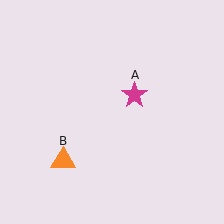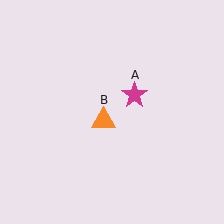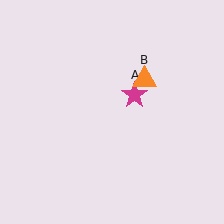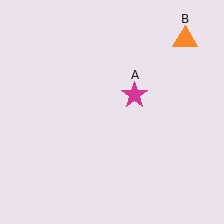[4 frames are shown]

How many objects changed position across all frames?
1 object changed position: orange triangle (object B).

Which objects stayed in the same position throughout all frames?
Magenta star (object A) remained stationary.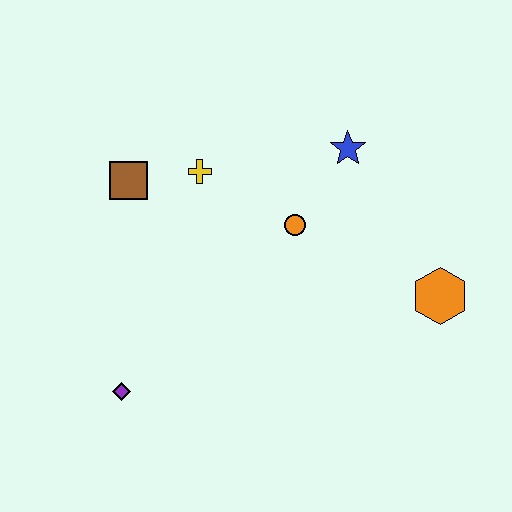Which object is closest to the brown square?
The yellow cross is closest to the brown square.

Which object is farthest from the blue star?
The purple diamond is farthest from the blue star.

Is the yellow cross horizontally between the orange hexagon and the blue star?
No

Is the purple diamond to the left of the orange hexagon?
Yes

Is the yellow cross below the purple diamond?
No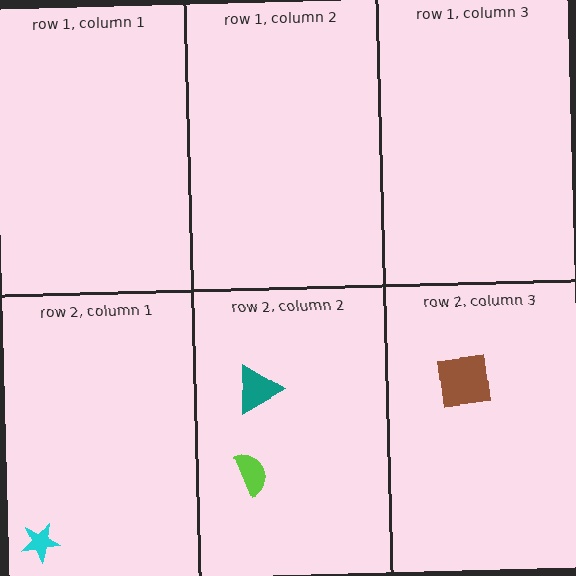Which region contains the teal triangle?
The row 2, column 2 region.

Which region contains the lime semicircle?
The row 2, column 2 region.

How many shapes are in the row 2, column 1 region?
1.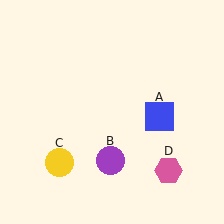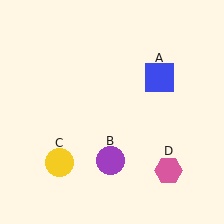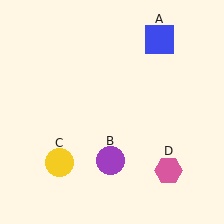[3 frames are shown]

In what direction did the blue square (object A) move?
The blue square (object A) moved up.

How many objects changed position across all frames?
1 object changed position: blue square (object A).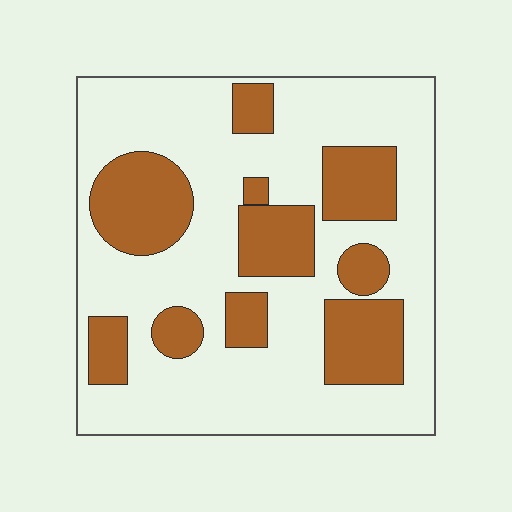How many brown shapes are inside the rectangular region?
10.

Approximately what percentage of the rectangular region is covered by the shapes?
Approximately 30%.